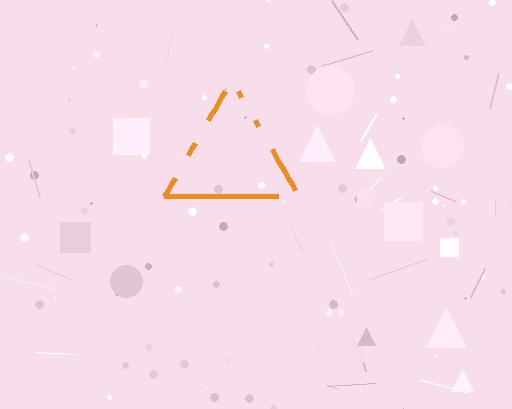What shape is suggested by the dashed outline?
The dashed outline suggests a triangle.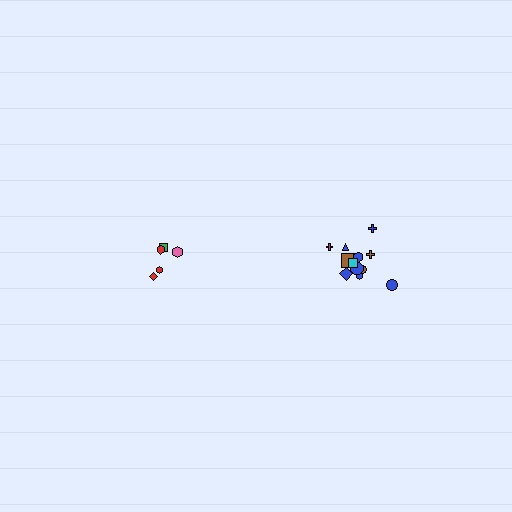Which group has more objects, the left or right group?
The right group.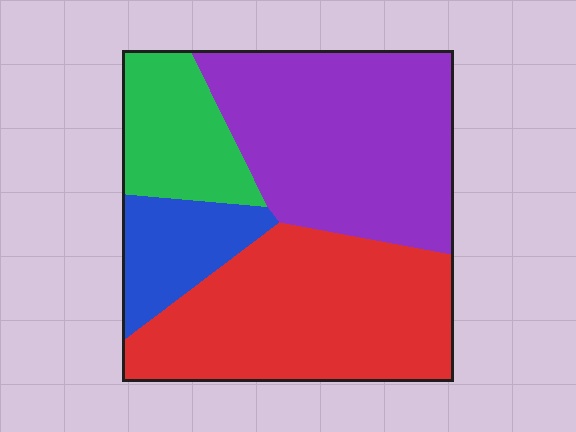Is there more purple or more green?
Purple.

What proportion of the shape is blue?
Blue covers roughly 10% of the shape.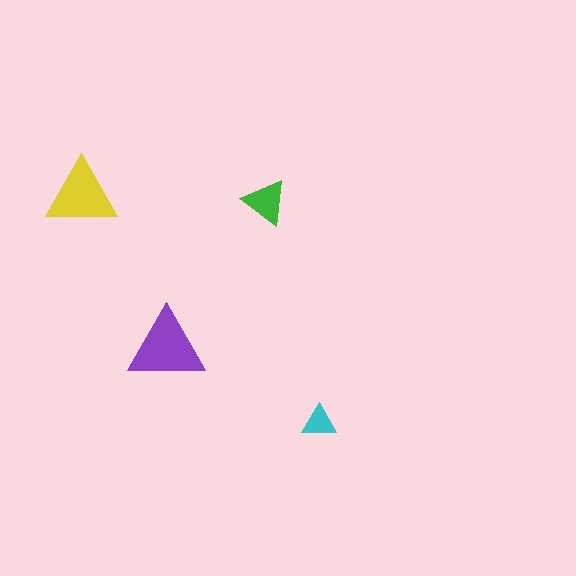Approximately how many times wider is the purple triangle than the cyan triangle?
About 2 times wider.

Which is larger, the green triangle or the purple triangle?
The purple one.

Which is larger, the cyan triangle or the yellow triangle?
The yellow one.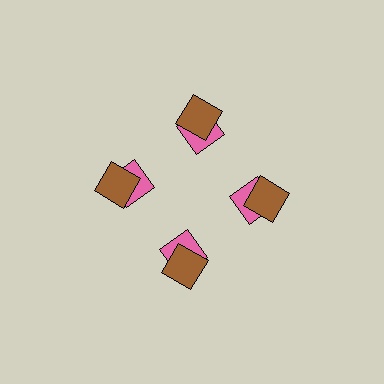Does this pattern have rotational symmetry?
Yes, this pattern has 4-fold rotational symmetry. It looks the same after rotating 90 degrees around the center.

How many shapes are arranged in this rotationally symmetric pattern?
There are 8 shapes, arranged in 4 groups of 2.